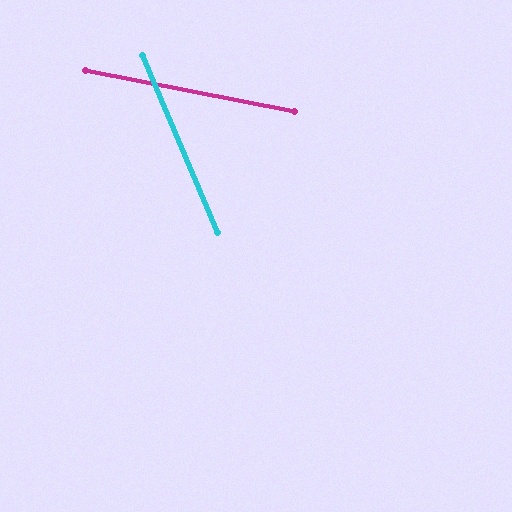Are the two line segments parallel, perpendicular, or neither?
Neither parallel nor perpendicular — they differ by about 56°.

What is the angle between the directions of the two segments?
Approximately 56 degrees.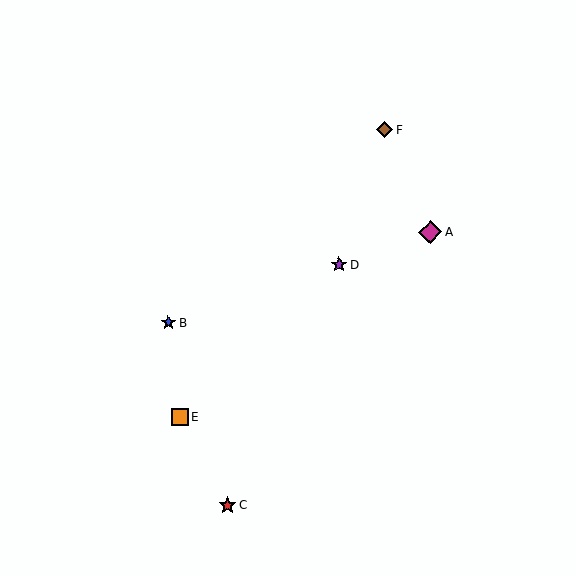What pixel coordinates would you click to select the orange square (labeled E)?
Click at (180, 417) to select the orange square E.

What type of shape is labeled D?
Shape D is a purple star.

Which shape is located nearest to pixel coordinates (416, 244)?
The magenta diamond (labeled A) at (430, 232) is nearest to that location.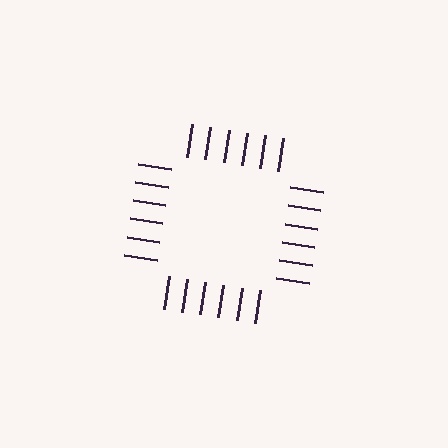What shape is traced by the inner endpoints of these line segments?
An illusory square — the line segments terminate on its edges but no continuous stroke is drawn.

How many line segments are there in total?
24 — 6 along each of the 4 edges.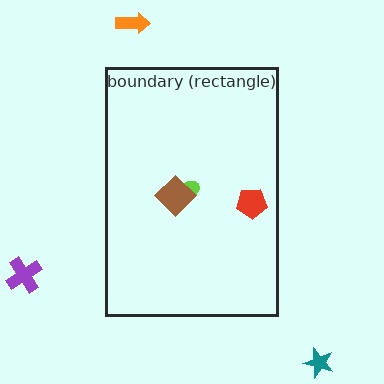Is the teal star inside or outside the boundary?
Outside.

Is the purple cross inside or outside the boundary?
Outside.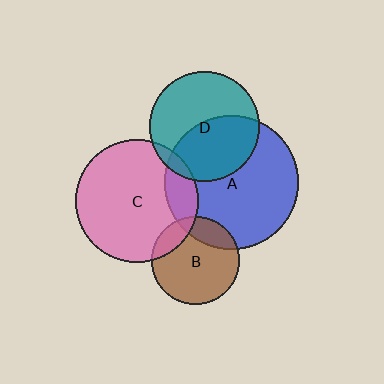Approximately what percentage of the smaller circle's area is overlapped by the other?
Approximately 45%.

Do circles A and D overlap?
Yes.